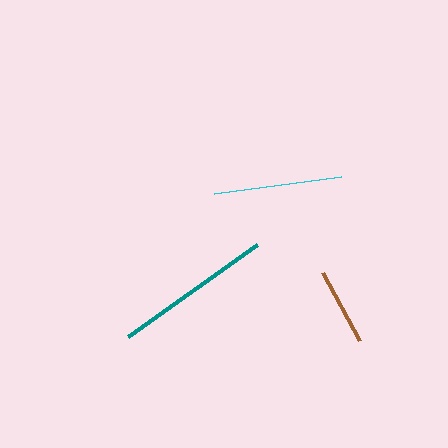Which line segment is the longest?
The teal line is the longest at approximately 158 pixels.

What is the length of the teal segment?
The teal segment is approximately 158 pixels long.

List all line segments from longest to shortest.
From longest to shortest: teal, cyan, brown.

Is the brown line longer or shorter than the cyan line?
The cyan line is longer than the brown line.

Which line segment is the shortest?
The brown line is the shortest at approximately 78 pixels.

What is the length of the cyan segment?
The cyan segment is approximately 128 pixels long.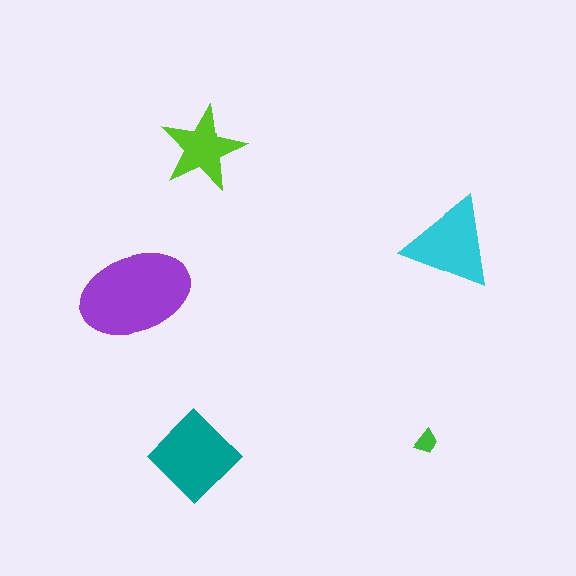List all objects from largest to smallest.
The purple ellipse, the teal diamond, the cyan triangle, the lime star, the green trapezoid.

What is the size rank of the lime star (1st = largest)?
4th.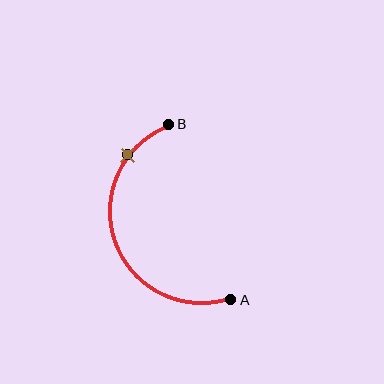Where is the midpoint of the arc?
The arc midpoint is the point on the curve farthest from the straight line joining A and B. It sits to the left of that line.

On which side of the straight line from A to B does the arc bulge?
The arc bulges to the left of the straight line connecting A and B.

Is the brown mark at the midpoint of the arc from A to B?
No. The brown mark lies on the arc but is closer to endpoint B. The arc midpoint would be at the point on the curve equidistant along the arc from both A and B.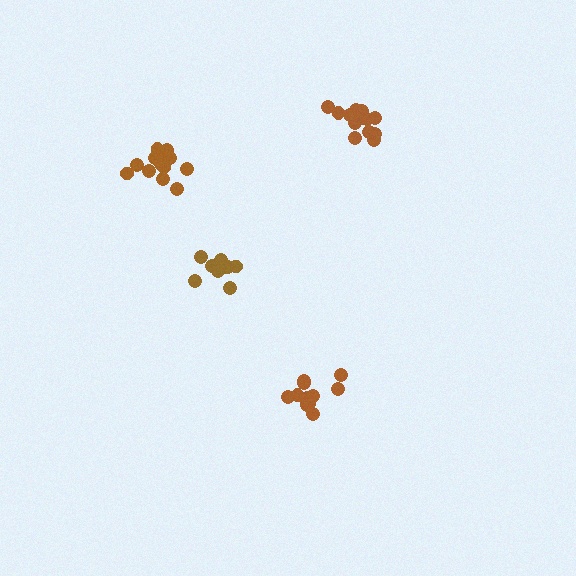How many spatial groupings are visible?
There are 4 spatial groupings.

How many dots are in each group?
Group 1: 11 dots, Group 2: 13 dots, Group 3: 13 dots, Group 4: 14 dots (51 total).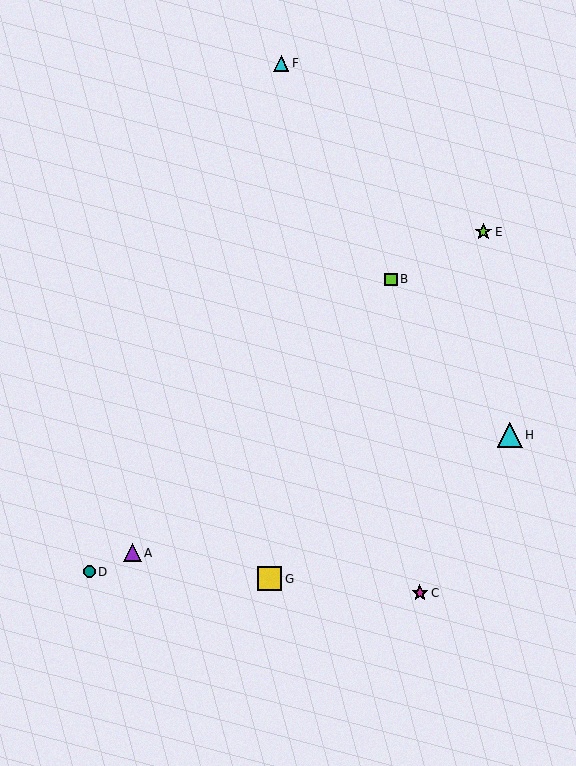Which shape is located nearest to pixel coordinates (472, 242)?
The lime star (labeled E) at (483, 232) is nearest to that location.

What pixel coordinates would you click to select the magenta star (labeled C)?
Click at (420, 593) to select the magenta star C.